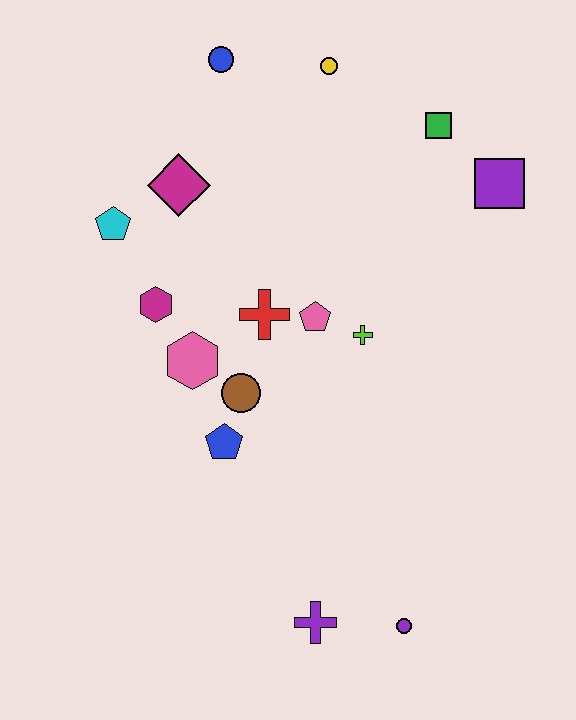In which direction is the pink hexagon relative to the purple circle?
The pink hexagon is above the purple circle.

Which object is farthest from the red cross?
The purple circle is farthest from the red cross.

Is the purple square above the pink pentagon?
Yes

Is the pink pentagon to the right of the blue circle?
Yes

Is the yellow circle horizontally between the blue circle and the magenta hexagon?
No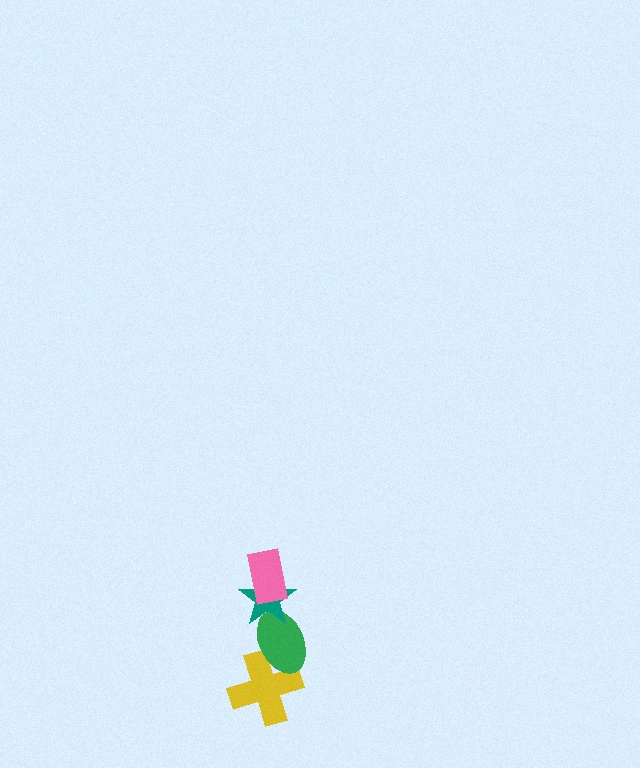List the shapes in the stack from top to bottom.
From top to bottom: the pink rectangle, the teal star, the green ellipse, the yellow cross.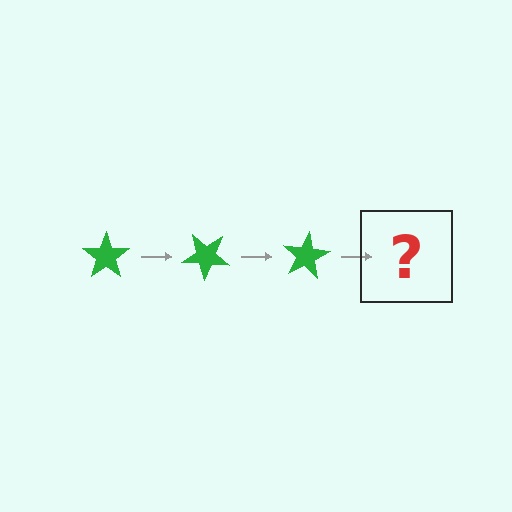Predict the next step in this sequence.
The next step is a green star rotated 120 degrees.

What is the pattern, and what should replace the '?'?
The pattern is that the star rotates 40 degrees each step. The '?' should be a green star rotated 120 degrees.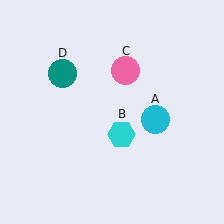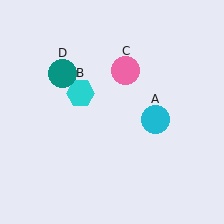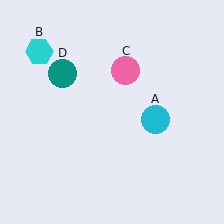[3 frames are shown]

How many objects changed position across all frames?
1 object changed position: cyan hexagon (object B).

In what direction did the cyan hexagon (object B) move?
The cyan hexagon (object B) moved up and to the left.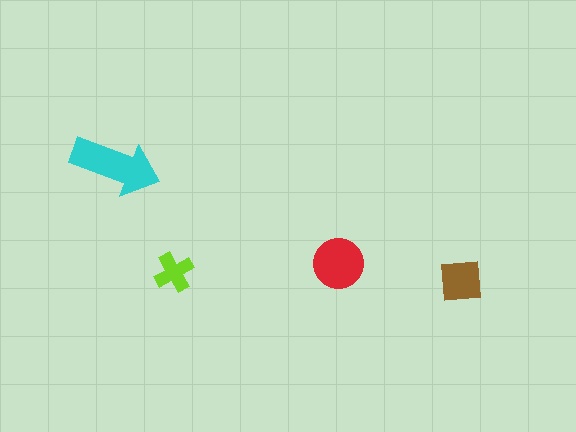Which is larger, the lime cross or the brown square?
The brown square.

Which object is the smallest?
The lime cross.